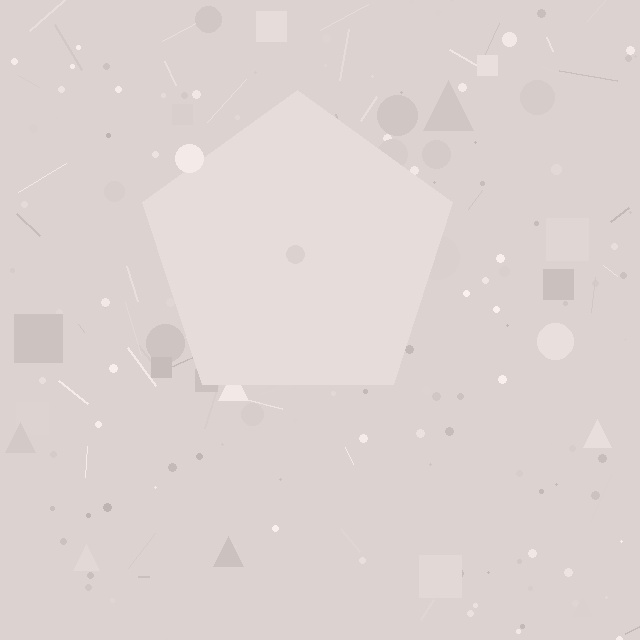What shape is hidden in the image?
A pentagon is hidden in the image.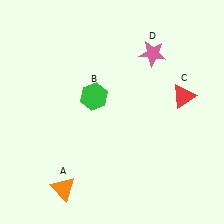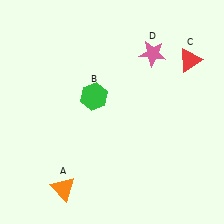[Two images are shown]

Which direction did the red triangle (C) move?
The red triangle (C) moved up.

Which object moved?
The red triangle (C) moved up.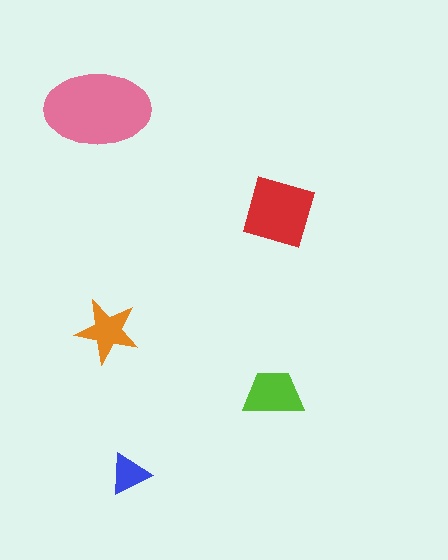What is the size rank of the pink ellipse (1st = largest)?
1st.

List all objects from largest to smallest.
The pink ellipse, the red diamond, the lime trapezoid, the orange star, the blue triangle.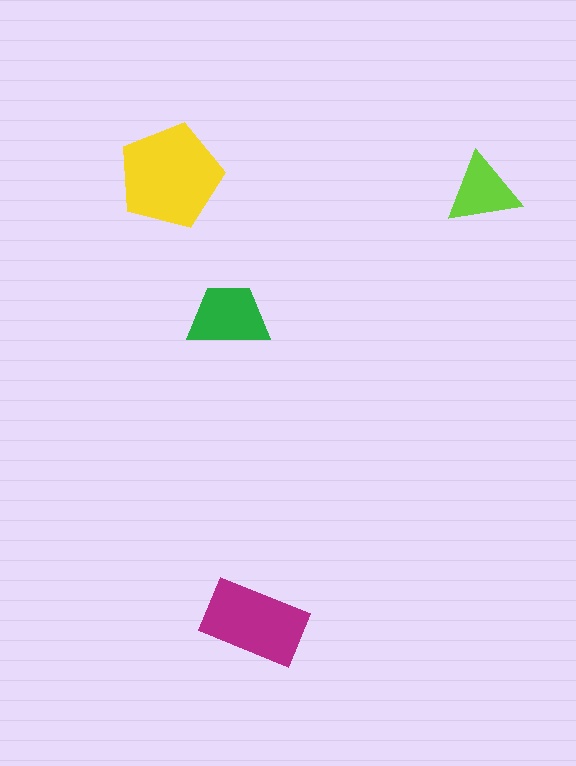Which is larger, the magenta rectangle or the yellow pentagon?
The yellow pentagon.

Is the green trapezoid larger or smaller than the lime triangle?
Larger.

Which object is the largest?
The yellow pentagon.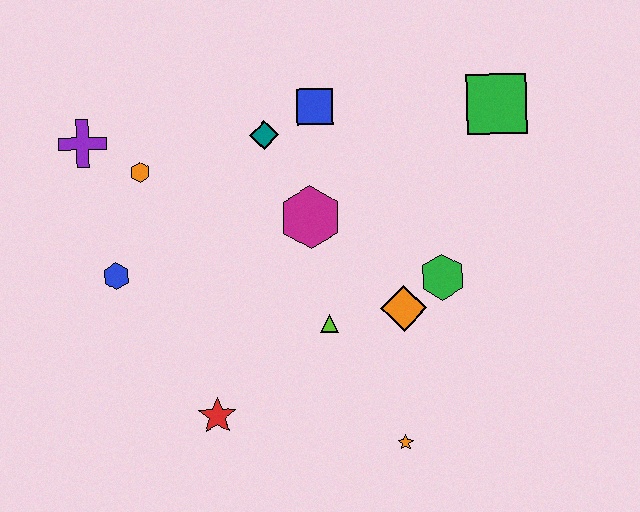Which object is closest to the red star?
The lime triangle is closest to the red star.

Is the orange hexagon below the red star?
No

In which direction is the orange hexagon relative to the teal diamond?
The orange hexagon is to the left of the teal diamond.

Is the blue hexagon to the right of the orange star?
No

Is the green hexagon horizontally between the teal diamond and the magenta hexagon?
No